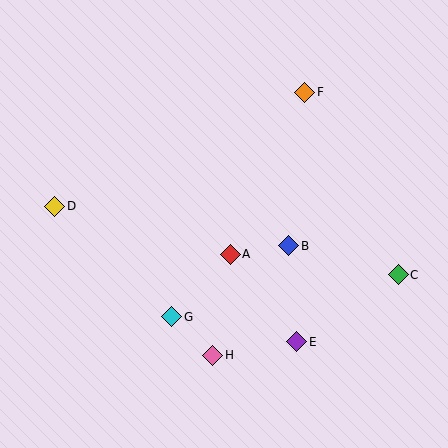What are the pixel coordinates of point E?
Point E is at (297, 342).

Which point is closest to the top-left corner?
Point D is closest to the top-left corner.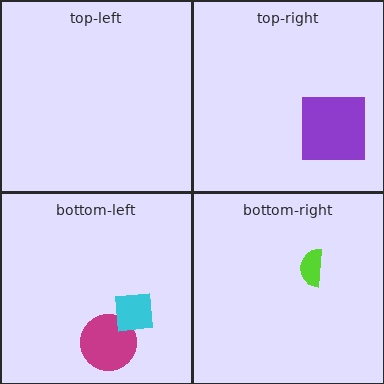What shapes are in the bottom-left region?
The magenta circle, the cyan square.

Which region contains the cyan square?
The bottom-left region.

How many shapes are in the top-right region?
1.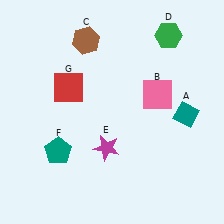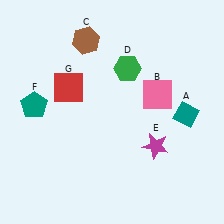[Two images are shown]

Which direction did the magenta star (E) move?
The magenta star (E) moved right.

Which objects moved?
The objects that moved are: the green hexagon (D), the magenta star (E), the teal pentagon (F).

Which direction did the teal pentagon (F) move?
The teal pentagon (F) moved up.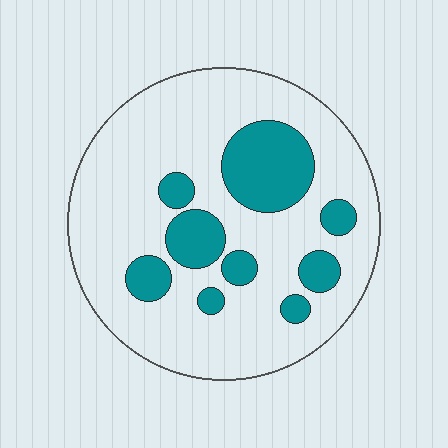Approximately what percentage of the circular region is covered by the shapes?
Approximately 25%.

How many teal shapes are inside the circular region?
9.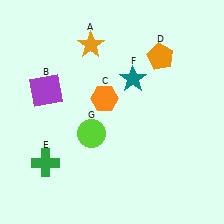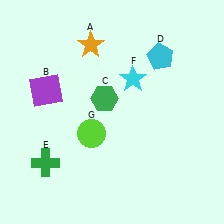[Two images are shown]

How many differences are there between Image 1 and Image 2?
There are 3 differences between the two images.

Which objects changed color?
C changed from orange to green. D changed from orange to cyan. F changed from teal to cyan.